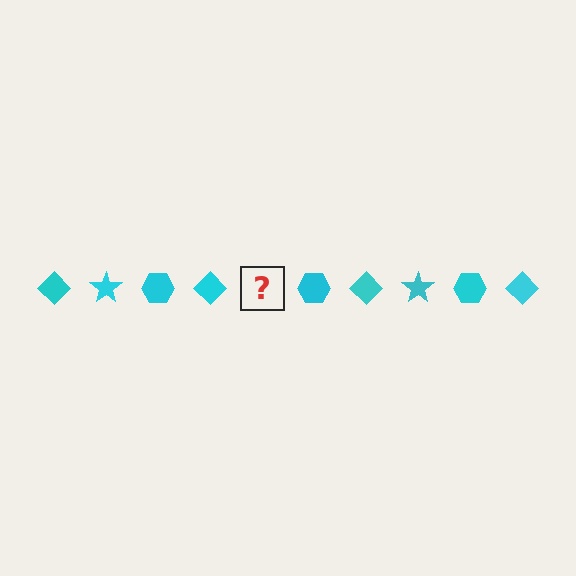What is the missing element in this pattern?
The missing element is a cyan star.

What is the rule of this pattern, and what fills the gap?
The rule is that the pattern cycles through diamond, star, hexagon shapes in cyan. The gap should be filled with a cyan star.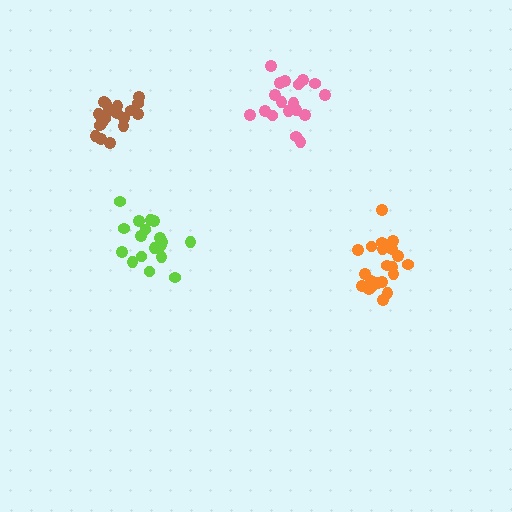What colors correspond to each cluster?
The clusters are colored: orange, lime, pink, brown.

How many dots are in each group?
Group 1: 21 dots, Group 2: 19 dots, Group 3: 18 dots, Group 4: 18 dots (76 total).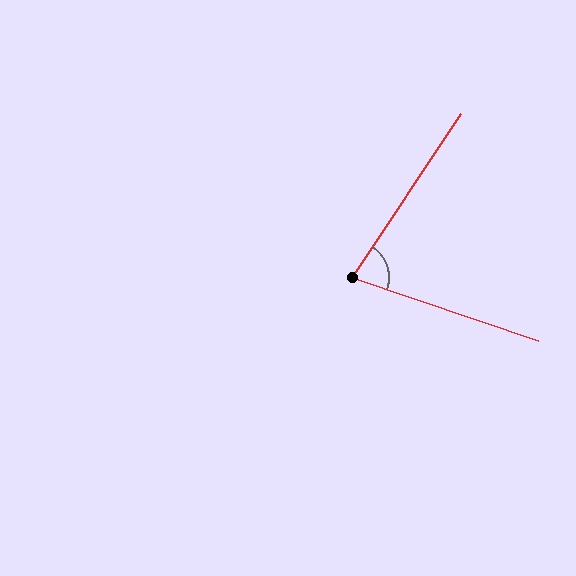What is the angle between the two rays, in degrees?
Approximately 75 degrees.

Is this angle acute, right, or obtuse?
It is acute.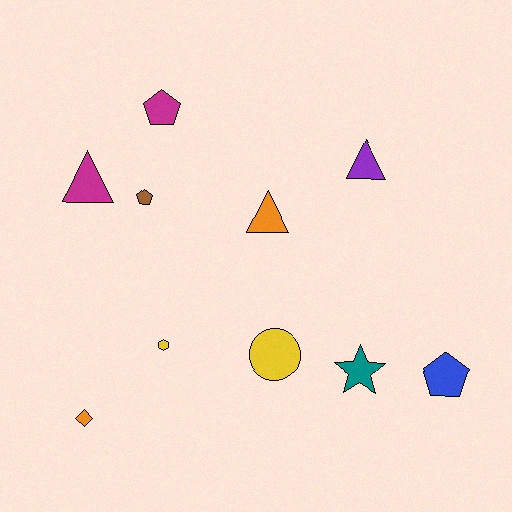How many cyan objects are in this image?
There are no cyan objects.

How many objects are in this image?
There are 10 objects.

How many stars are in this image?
There is 1 star.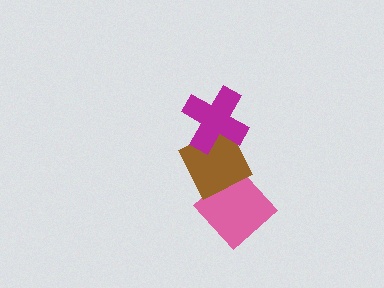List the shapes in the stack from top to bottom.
From top to bottom: the magenta cross, the brown diamond, the pink diamond.